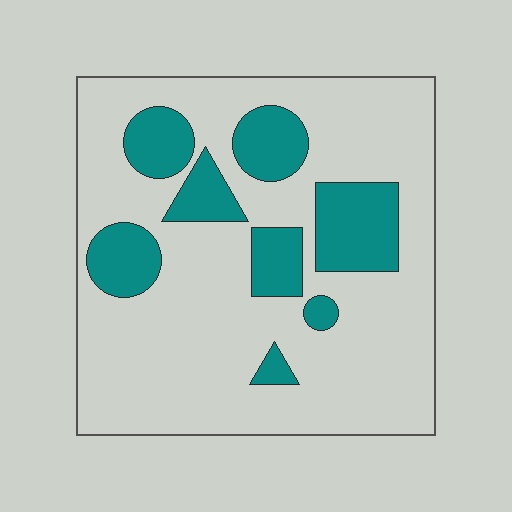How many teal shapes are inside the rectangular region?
8.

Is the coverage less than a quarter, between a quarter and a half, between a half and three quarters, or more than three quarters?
Less than a quarter.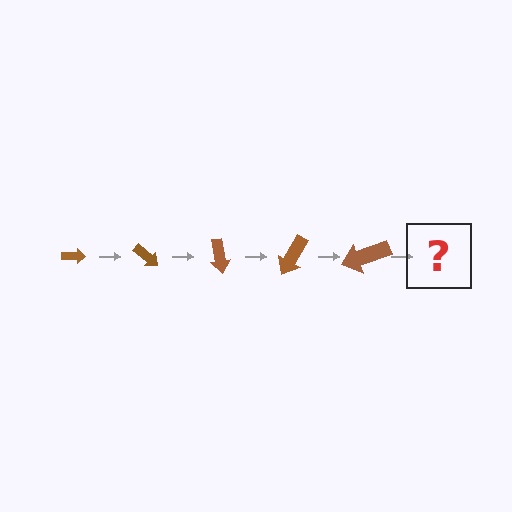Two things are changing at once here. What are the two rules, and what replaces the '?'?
The two rules are that the arrow grows larger each step and it rotates 40 degrees each step. The '?' should be an arrow, larger than the previous one and rotated 200 degrees from the start.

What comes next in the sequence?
The next element should be an arrow, larger than the previous one and rotated 200 degrees from the start.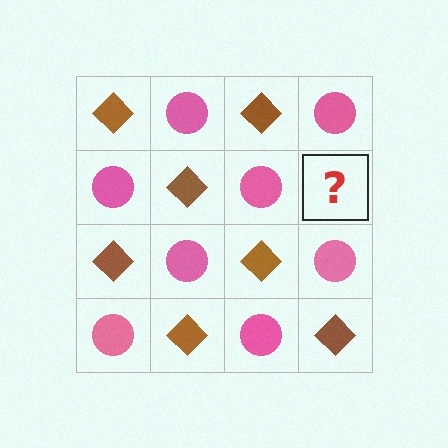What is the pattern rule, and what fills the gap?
The rule is that it alternates brown diamond and pink circle in a checkerboard pattern. The gap should be filled with a brown diamond.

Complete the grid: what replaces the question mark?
The question mark should be replaced with a brown diamond.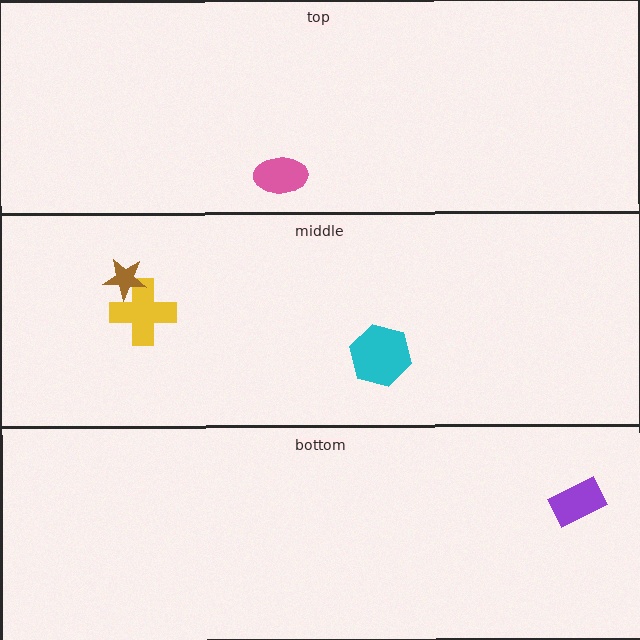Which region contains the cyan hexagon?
The middle region.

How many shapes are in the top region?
1.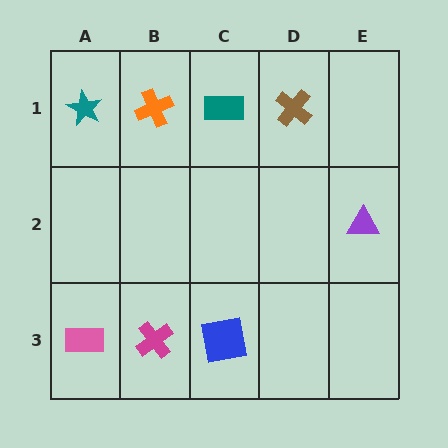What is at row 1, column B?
An orange cross.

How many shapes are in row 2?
1 shape.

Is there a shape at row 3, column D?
No, that cell is empty.